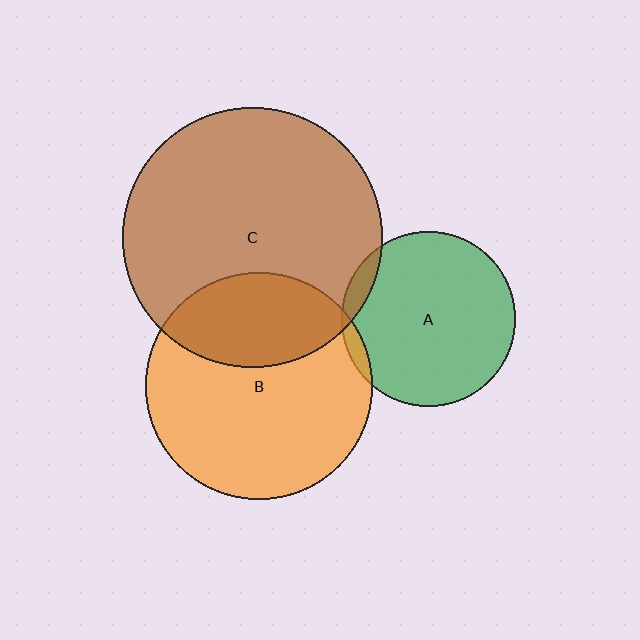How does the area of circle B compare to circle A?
Approximately 1.7 times.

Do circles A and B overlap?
Yes.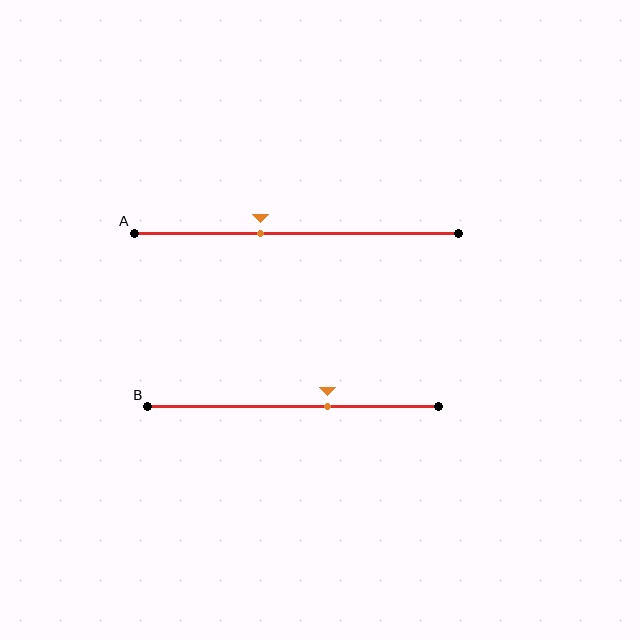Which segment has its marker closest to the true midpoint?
Segment A has its marker closest to the true midpoint.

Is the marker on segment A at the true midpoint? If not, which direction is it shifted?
No, the marker on segment A is shifted to the left by about 11% of the segment length.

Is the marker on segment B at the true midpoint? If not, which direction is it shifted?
No, the marker on segment B is shifted to the right by about 12% of the segment length.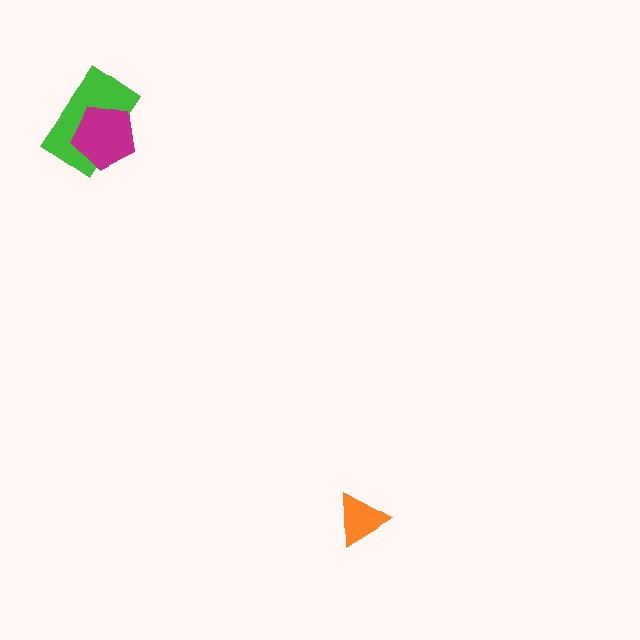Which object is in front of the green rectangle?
The magenta pentagon is in front of the green rectangle.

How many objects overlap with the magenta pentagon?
1 object overlaps with the magenta pentagon.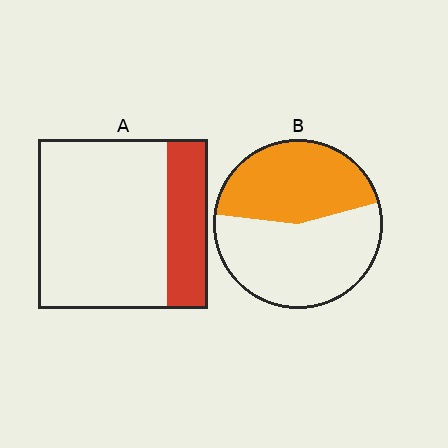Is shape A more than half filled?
No.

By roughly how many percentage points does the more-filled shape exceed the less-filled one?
By roughly 20 percentage points (B over A).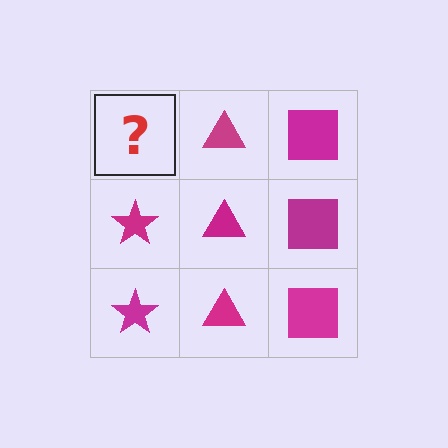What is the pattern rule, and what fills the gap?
The rule is that each column has a consistent shape. The gap should be filled with a magenta star.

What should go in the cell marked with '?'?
The missing cell should contain a magenta star.